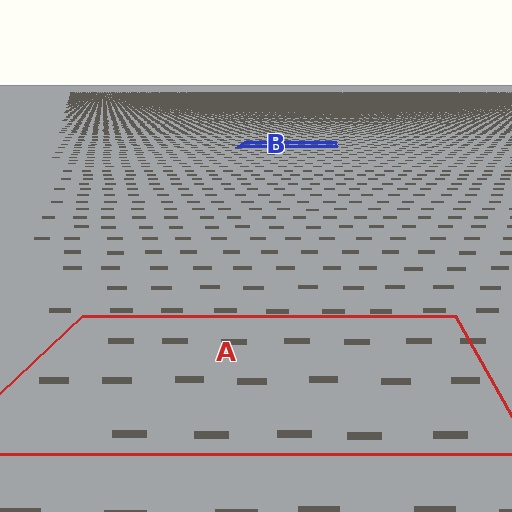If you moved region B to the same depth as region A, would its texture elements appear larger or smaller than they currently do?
They would appear larger. At a closer depth, the same texture elements are projected at a bigger on-screen size.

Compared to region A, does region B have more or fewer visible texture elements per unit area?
Region B has more texture elements per unit area — they are packed more densely because it is farther away.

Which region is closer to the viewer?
Region A is closer. The texture elements there are larger and more spread out.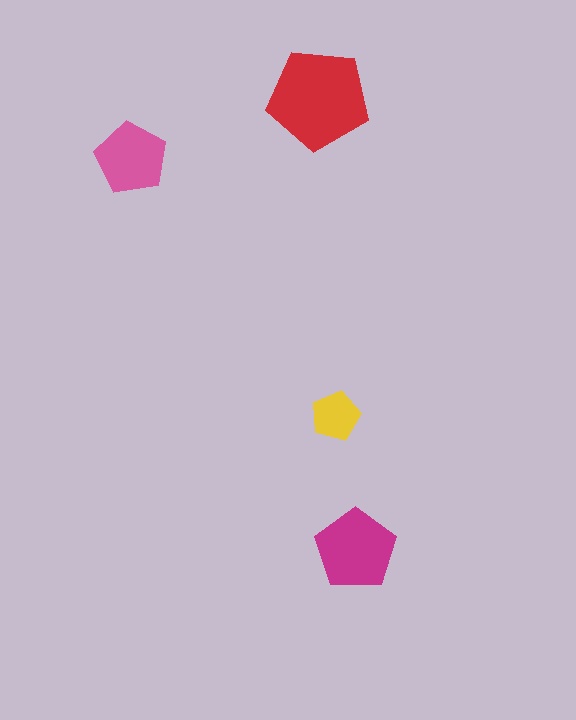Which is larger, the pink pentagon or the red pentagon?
The red one.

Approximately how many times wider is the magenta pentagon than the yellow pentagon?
About 1.5 times wider.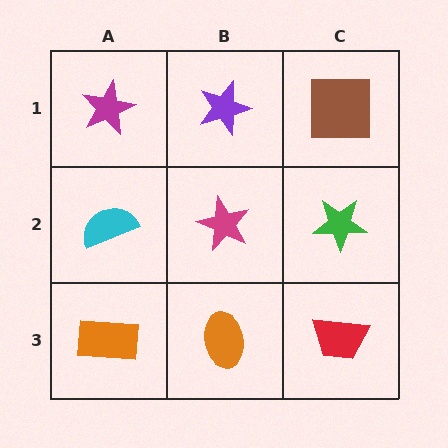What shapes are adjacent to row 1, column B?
A magenta star (row 2, column B), a magenta star (row 1, column A), a brown square (row 1, column C).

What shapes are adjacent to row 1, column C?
A green star (row 2, column C), a purple star (row 1, column B).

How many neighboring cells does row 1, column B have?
3.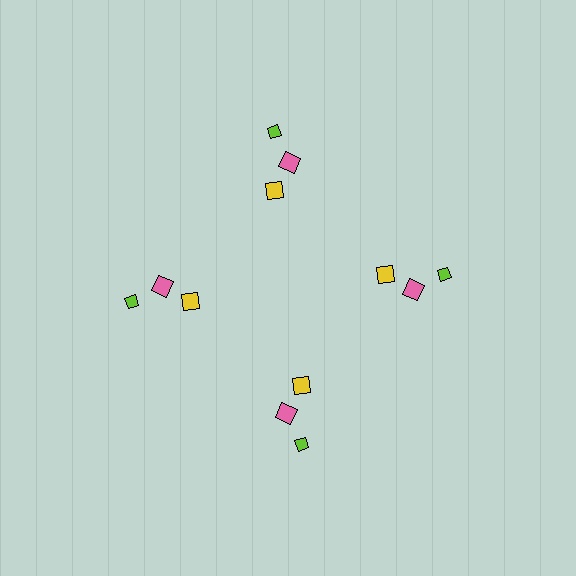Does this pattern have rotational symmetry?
Yes, this pattern has 4-fold rotational symmetry. It looks the same after rotating 90 degrees around the center.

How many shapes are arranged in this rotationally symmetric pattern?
There are 12 shapes, arranged in 4 groups of 3.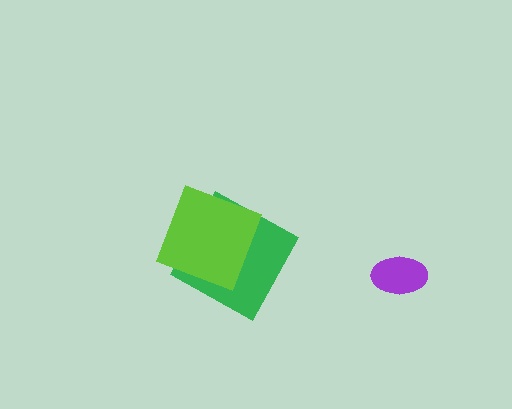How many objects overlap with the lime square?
1 object overlaps with the lime square.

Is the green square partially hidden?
Yes, it is partially covered by another shape.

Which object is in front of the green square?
The lime square is in front of the green square.